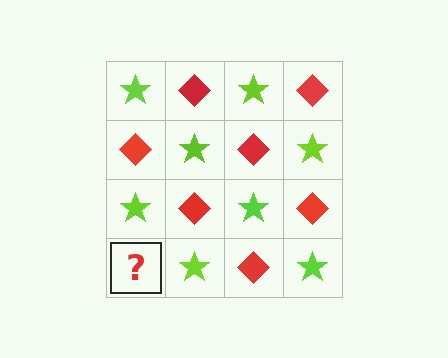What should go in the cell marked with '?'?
The missing cell should contain a red diamond.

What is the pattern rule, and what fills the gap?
The rule is that it alternates lime star and red diamond in a checkerboard pattern. The gap should be filled with a red diamond.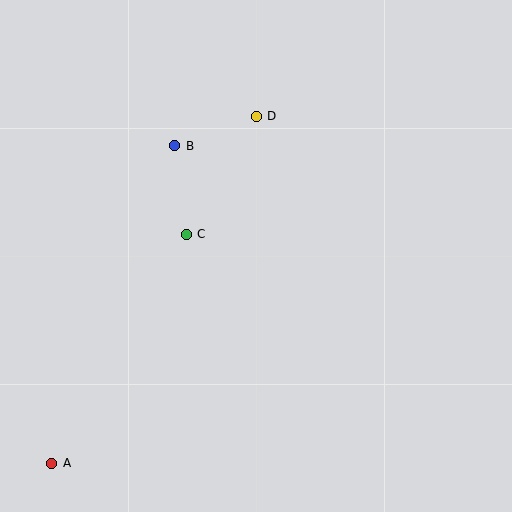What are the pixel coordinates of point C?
Point C is at (186, 234).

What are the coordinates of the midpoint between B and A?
The midpoint between B and A is at (113, 305).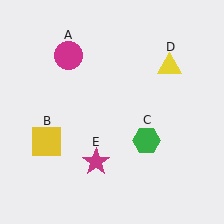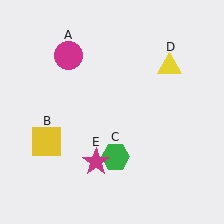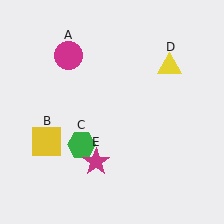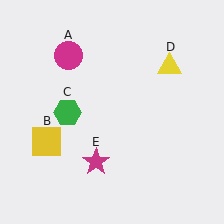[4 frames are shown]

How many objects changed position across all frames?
1 object changed position: green hexagon (object C).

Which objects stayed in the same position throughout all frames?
Magenta circle (object A) and yellow square (object B) and yellow triangle (object D) and magenta star (object E) remained stationary.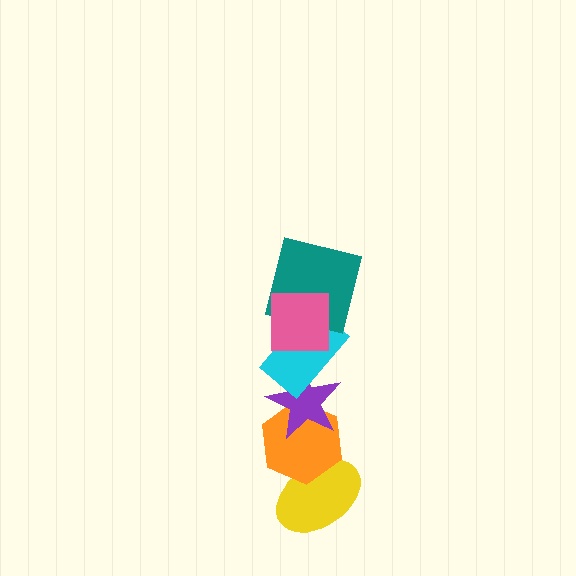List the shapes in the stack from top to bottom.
From top to bottom: the pink square, the teal square, the cyan rectangle, the purple star, the orange hexagon, the yellow ellipse.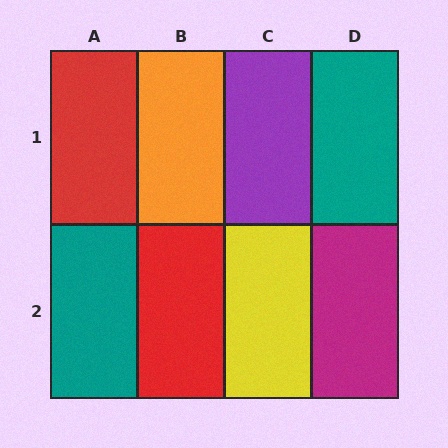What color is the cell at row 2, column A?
Teal.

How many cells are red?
2 cells are red.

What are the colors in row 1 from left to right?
Red, orange, purple, teal.